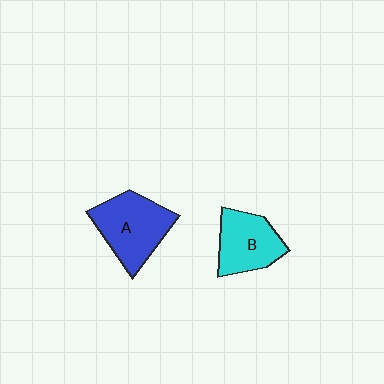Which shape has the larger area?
Shape A (blue).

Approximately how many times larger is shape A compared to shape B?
Approximately 1.2 times.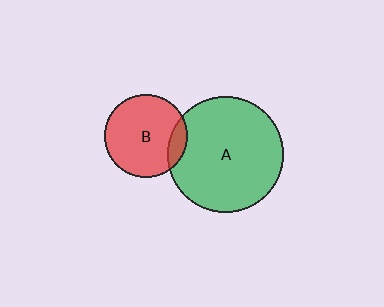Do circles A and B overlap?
Yes.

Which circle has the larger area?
Circle A (green).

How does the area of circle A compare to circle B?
Approximately 2.0 times.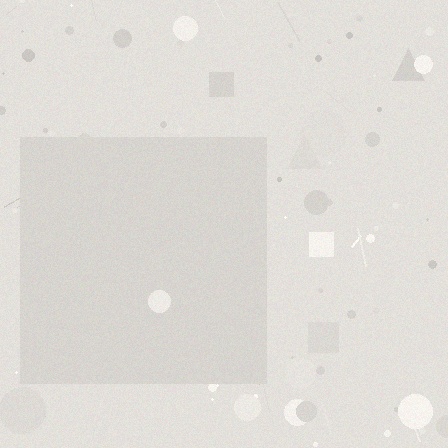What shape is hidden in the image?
A square is hidden in the image.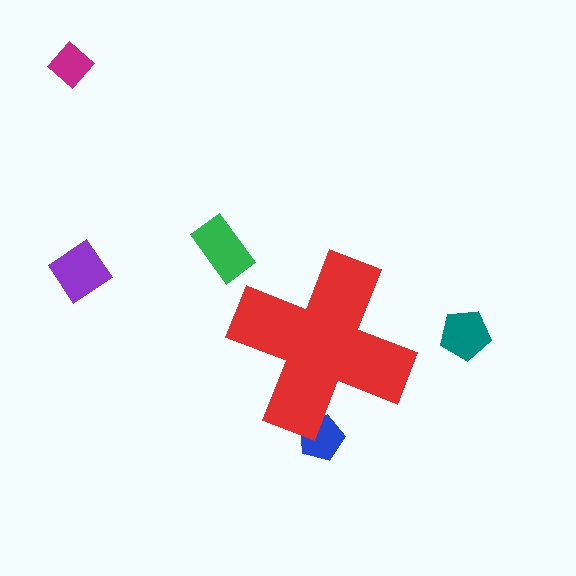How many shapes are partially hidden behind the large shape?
2 shapes are partially hidden.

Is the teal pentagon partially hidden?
No, the teal pentagon is fully visible.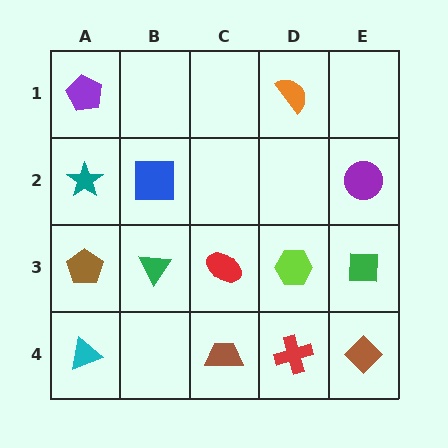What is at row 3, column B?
A green triangle.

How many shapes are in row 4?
4 shapes.